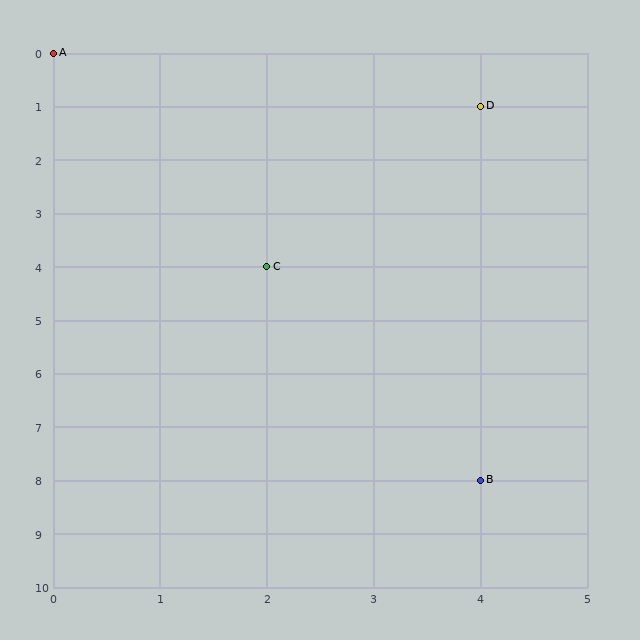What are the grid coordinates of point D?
Point D is at grid coordinates (4, 1).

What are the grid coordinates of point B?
Point B is at grid coordinates (4, 8).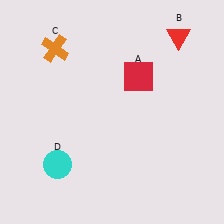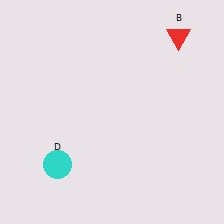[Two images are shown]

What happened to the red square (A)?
The red square (A) was removed in Image 2. It was in the top-right area of Image 1.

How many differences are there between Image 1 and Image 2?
There are 2 differences between the two images.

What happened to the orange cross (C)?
The orange cross (C) was removed in Image 2. It was in the top-left area of Image 1.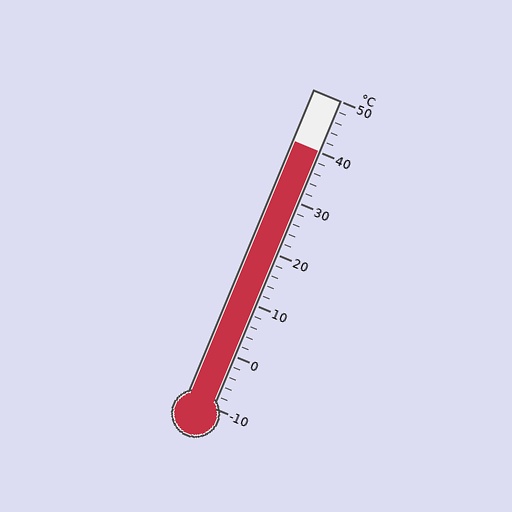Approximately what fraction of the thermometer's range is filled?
The thermometer is filled to approximately 85% of its range.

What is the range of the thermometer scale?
The thermometer scale ranges from -10°C to 50°C.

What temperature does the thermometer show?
The thermometer shows approximately 40°C.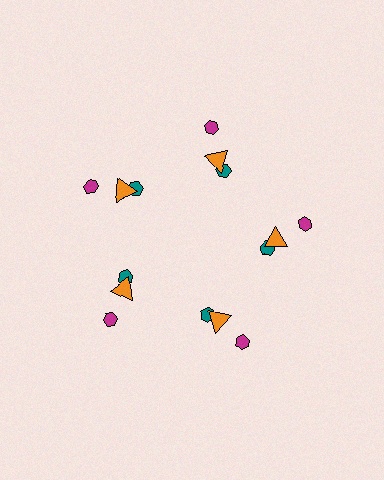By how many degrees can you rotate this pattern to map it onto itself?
The pattern maps onto itself every 72 degrees of rotation.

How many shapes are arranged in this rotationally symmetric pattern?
There are 15 shapes, arranged in 5 groups of 3.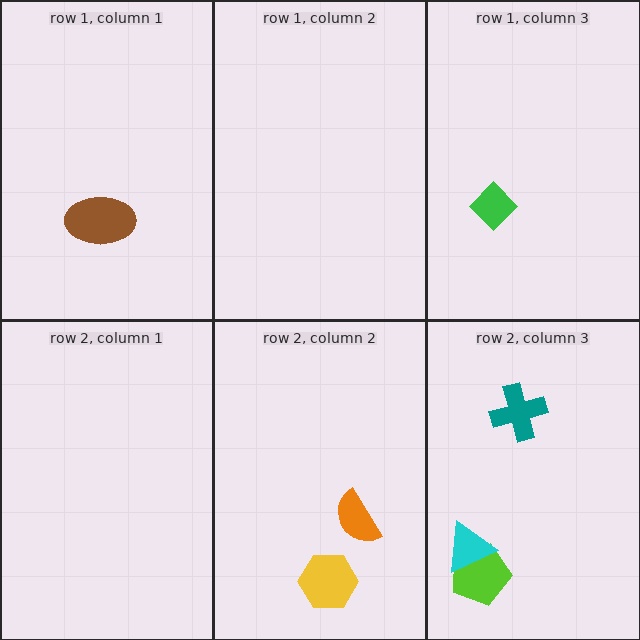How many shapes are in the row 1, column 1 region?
1.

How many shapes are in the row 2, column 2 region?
2.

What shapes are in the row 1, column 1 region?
The brown ellipse.